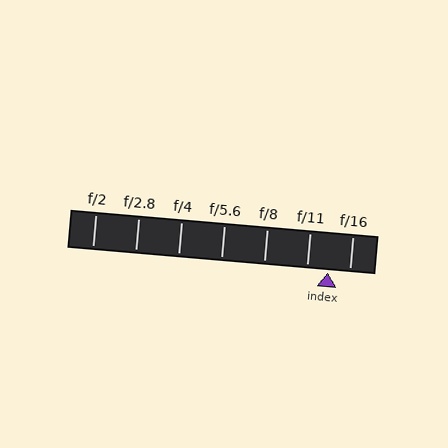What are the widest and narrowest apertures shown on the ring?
The widest aperture shown is f/2 and the narrowest is f/16.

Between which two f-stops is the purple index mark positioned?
The index mark is between f/11 and f/16.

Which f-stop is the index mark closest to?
The index mark is closest to f/11.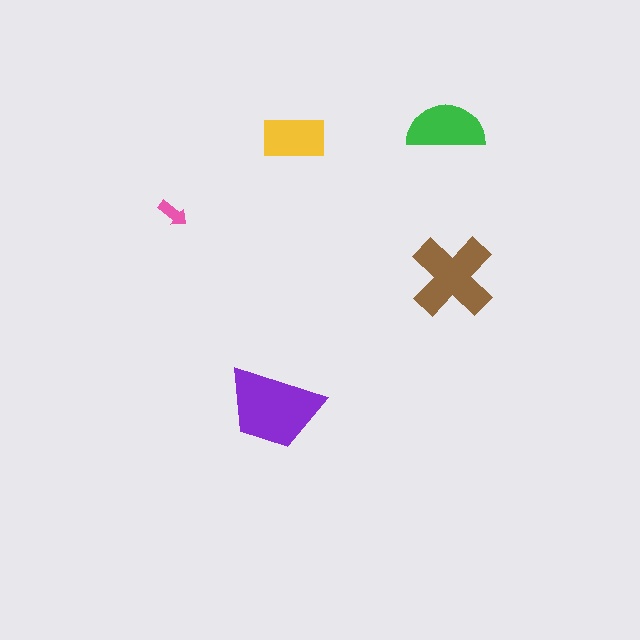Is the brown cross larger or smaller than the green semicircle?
Larger.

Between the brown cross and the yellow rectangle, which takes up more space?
The brown cross.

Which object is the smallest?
The pink arrow.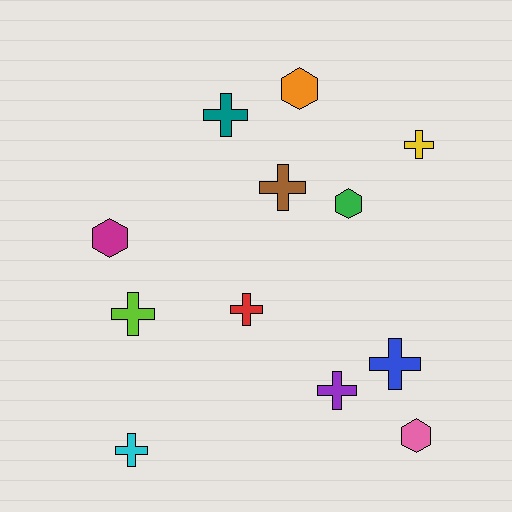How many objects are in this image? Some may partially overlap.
There are 12 objects.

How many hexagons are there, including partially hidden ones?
There are 4 hexagons.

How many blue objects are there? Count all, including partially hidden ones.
There is 1 blue object.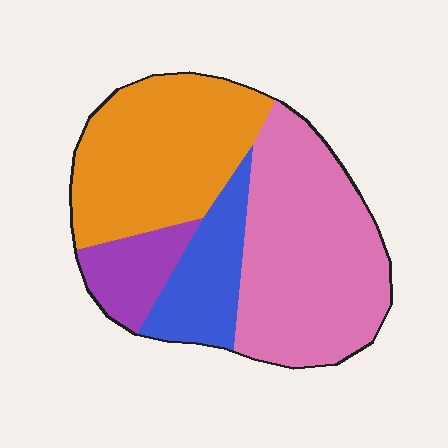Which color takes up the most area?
Pink, at roughly 40%.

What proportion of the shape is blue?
Blue covers 15% of the shape.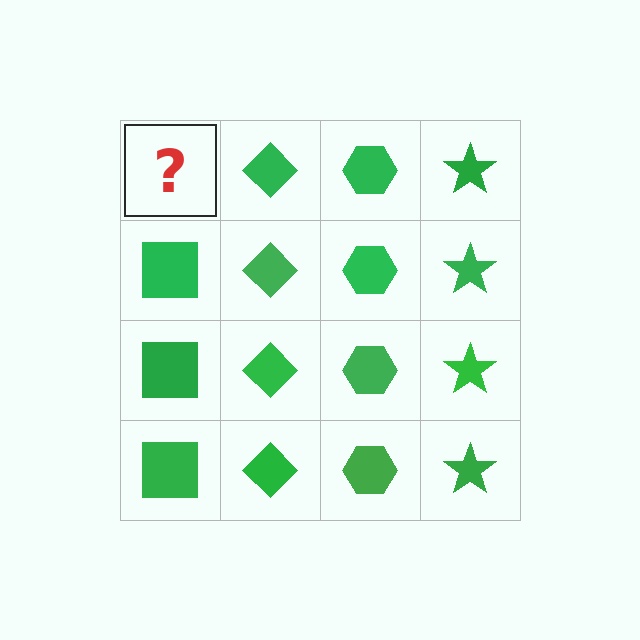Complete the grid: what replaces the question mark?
The question mark should be replaced with a green square.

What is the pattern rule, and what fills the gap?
The rule is that each column has a consistent shape. The gap should be filled with a green square.